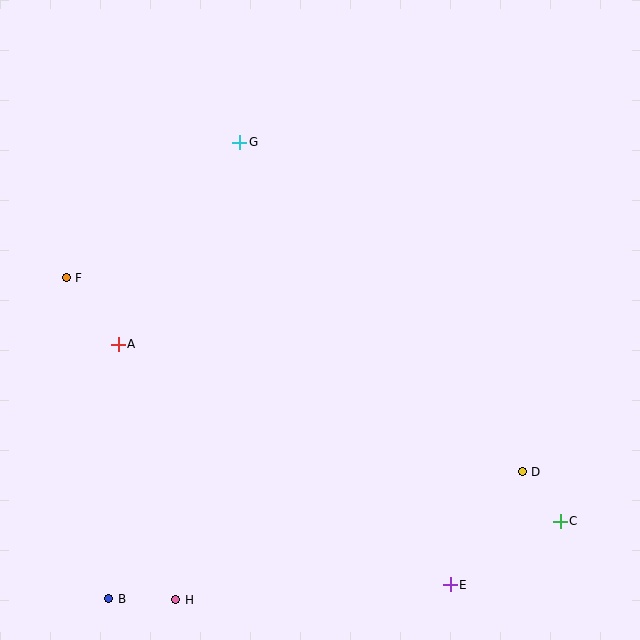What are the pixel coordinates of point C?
Point C is at (560, 521).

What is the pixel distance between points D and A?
The distance between D and A is 424 pixels.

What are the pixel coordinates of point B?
Point B is at (109, 599).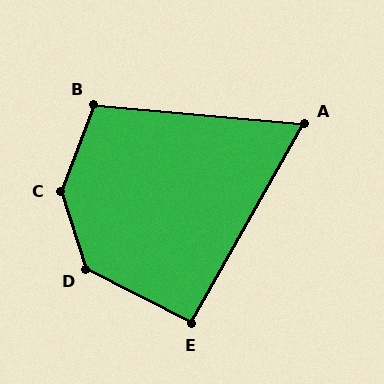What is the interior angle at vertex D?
Approximately 135 degrees (obtuse).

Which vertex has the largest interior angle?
C, at approximately 141 degrees.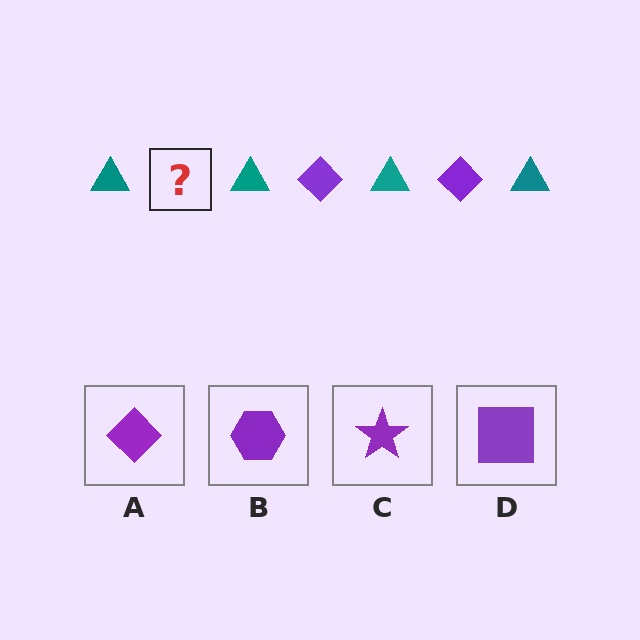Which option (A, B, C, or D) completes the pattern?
A.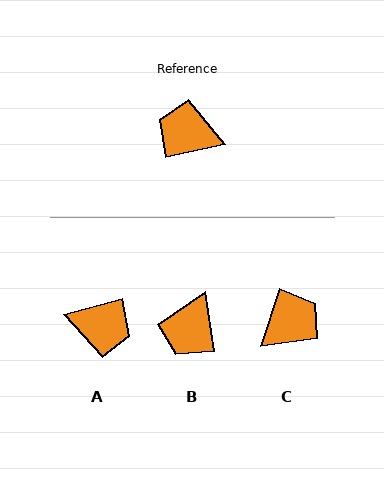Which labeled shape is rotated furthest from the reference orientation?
A, about 178 degrees away.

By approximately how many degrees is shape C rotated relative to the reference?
Approximately 121 degrees clockwise.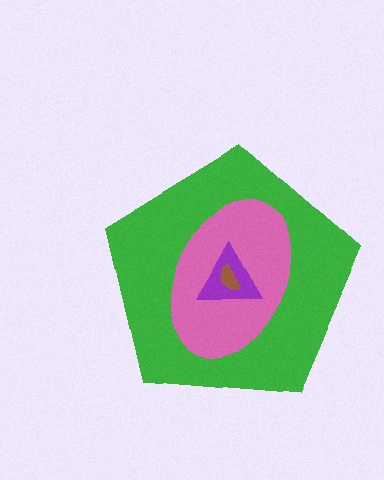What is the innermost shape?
The brown semicircle.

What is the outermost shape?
The green pentagon.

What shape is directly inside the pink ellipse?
The purple triangle.